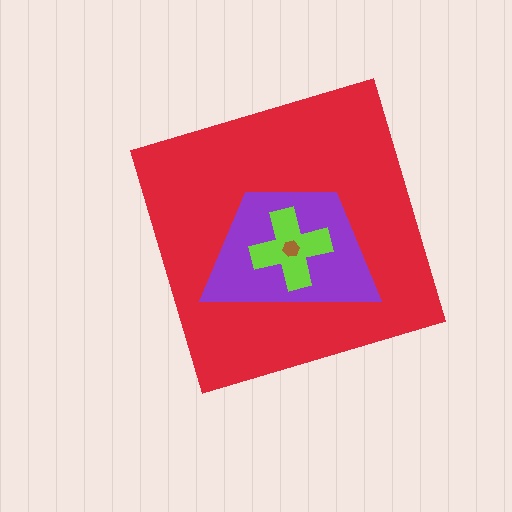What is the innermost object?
The brown hexagon.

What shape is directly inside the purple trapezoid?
The lime cross.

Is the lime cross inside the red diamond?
Yes.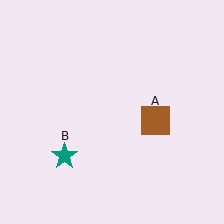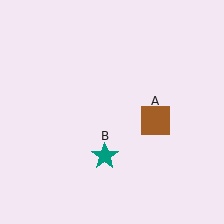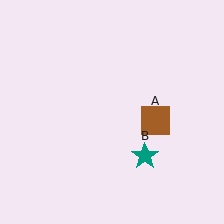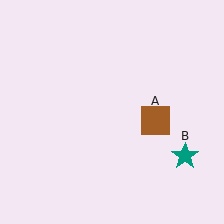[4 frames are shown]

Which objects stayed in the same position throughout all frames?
Brown square (object A) remained stationary.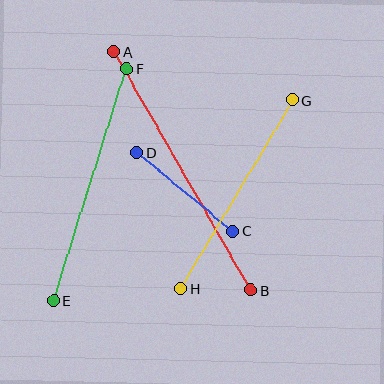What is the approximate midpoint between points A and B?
The midpoint is at approximately (182, 171) pixels.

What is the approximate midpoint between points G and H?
The midpoint is at approximately (237, 194) pixels.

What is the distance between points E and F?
The distance is approximately 243 pixels.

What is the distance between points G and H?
The distance is approximately 219 pixels.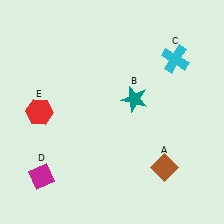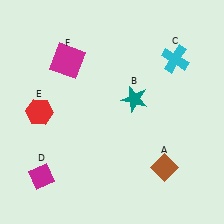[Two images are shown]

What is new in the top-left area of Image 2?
A magenta square (F) was added in the top-left area of Image 2.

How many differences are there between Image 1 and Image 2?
There is 1 difference between the two images.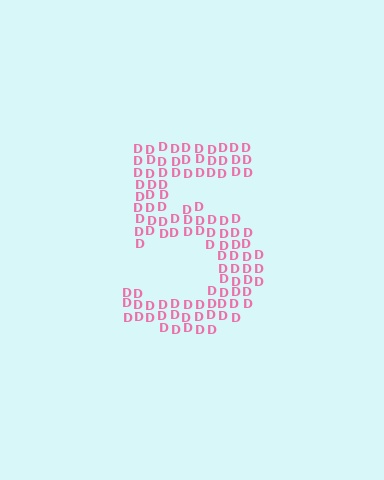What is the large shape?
The large shape is the digit 5.